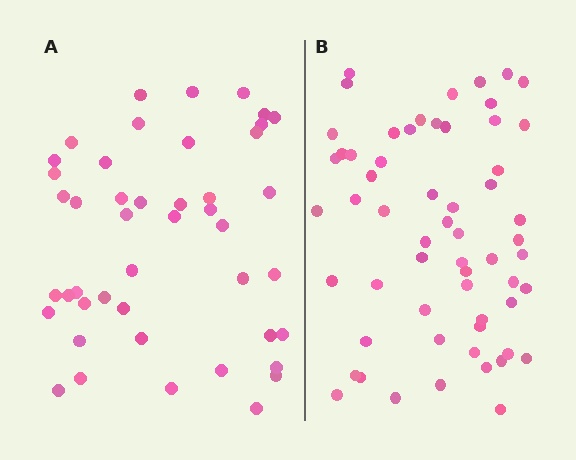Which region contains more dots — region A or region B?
Region B (the right region) has more dots.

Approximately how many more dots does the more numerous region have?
Region B has approximately 15 more dots than region A.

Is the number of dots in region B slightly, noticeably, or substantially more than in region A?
Region B has noticeably more, but not dramatically so. The ratio is roughly 1.3 to 1.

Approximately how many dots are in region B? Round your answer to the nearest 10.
About 60 dots. (The exact count is 59, which rounds to 60.)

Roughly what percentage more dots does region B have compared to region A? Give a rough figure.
About 30% more.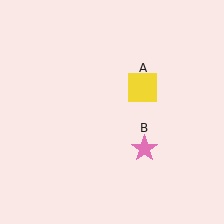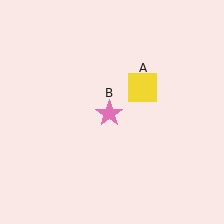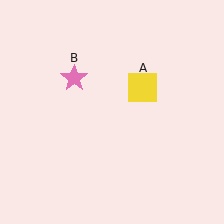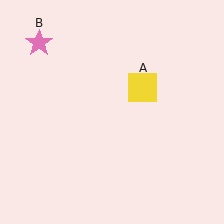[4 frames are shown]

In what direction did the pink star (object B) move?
The pink star (object B) moved up and to the left.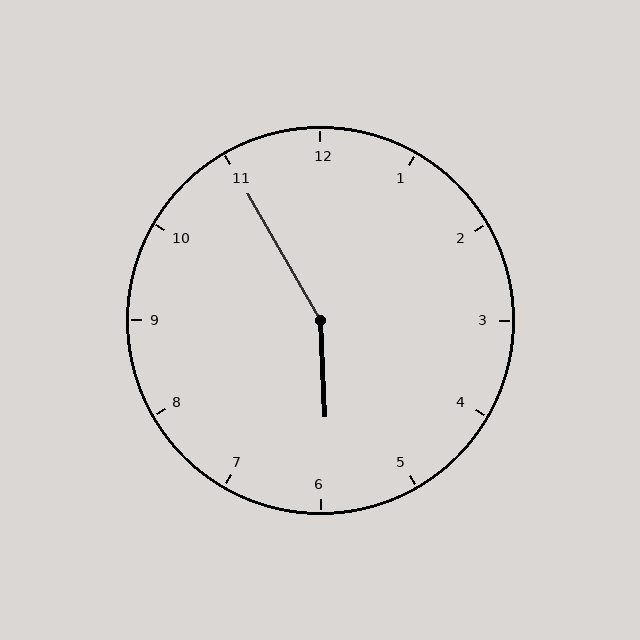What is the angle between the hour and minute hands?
Approximately 152 degrees.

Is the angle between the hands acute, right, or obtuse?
It is obtuse.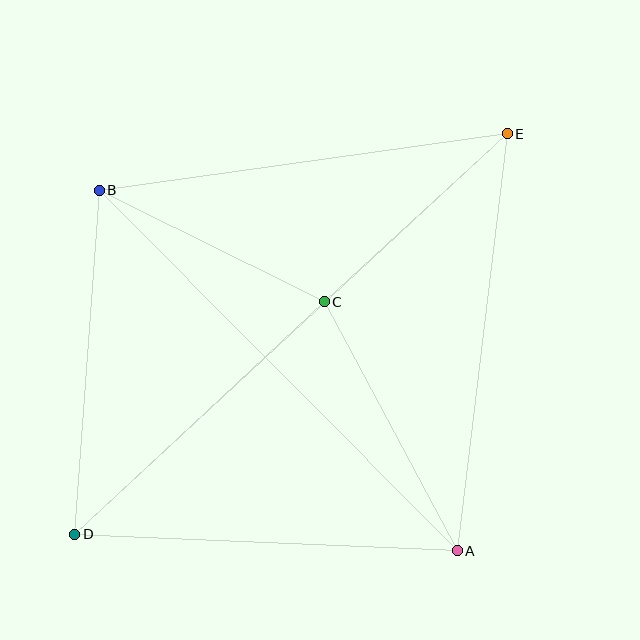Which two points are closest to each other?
Points C and E are closest to each other.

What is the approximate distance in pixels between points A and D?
The distance between A and D is approximately 383 pixels.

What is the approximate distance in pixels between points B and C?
The distance between B and C is approximately 251 pixels.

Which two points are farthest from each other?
Points D and E are farthest from each other.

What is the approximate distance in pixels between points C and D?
The distance between C and D is approximately 341 pixels.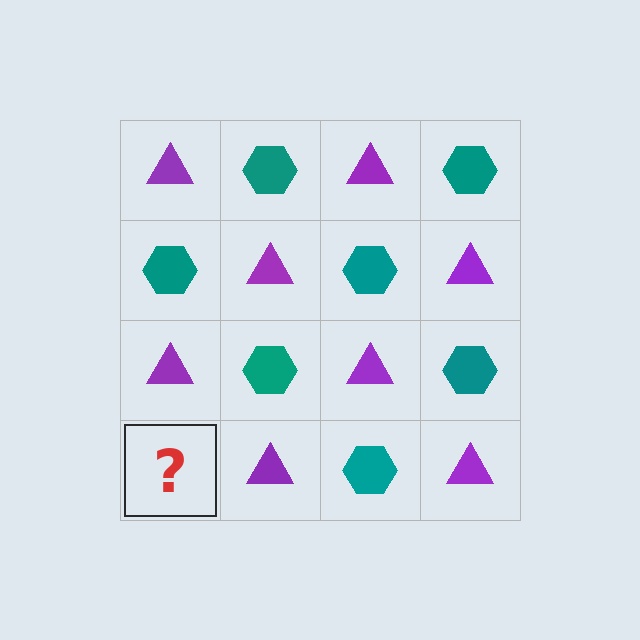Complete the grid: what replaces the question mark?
The question mark should be replaced with a teal hexagon.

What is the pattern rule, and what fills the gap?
The rule is that it alternates purple triangle and teal hexagon in a checkerboard pattern. The gap should be filled with a teal hexagon.